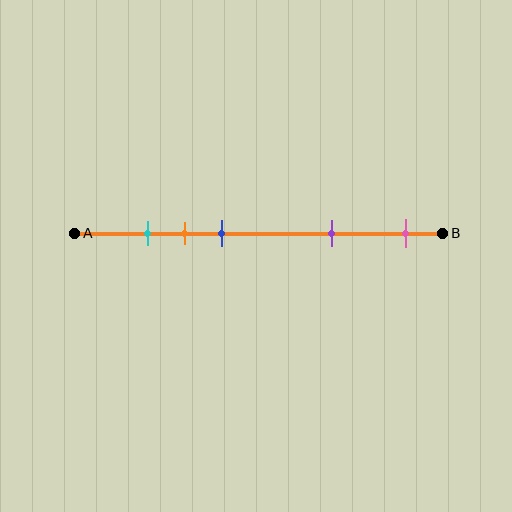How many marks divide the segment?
There are 5 marks dividing the segment.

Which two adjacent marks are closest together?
The cyan and orange marks are the closest adjacent pair.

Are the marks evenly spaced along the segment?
No, the marks are not evenly spaced.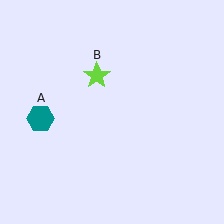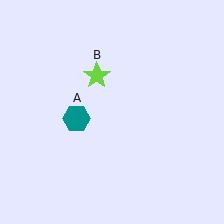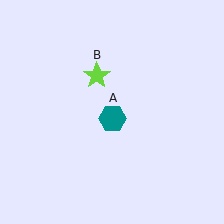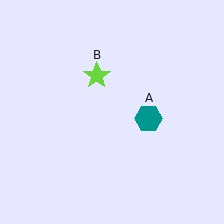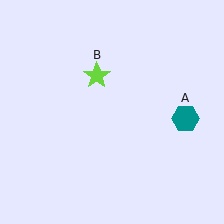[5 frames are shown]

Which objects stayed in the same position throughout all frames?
Lime star (object B) remained stationary.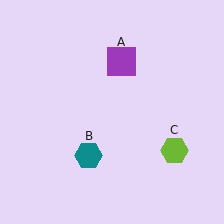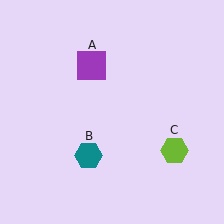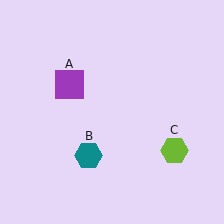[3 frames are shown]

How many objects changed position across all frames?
1 object changed position: purple square (object A).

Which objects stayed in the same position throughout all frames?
Teal hexagon (object B) and lime hexagon (object C) remained stationary.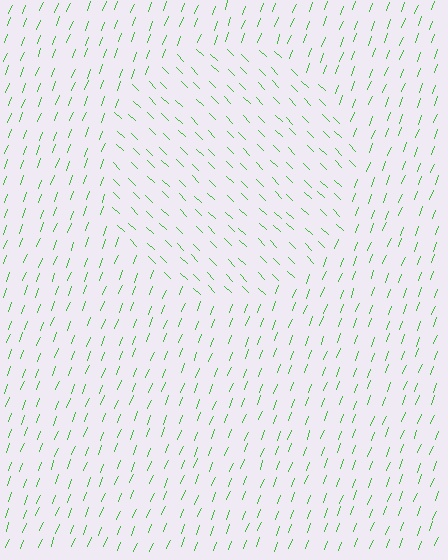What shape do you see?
I see a circle.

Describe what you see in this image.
The image is filled with small green line segments. A circle region in the image has lines oriented differently from the surrounding lines, creating a visible texture boundary.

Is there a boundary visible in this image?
Yes, there is a texture boundary formed by a change in line orientation.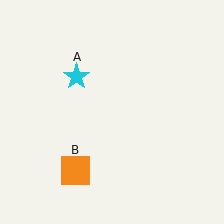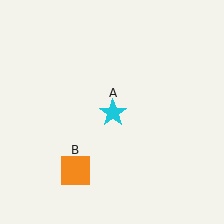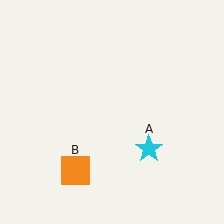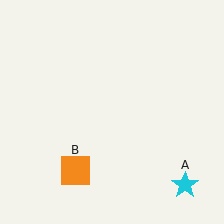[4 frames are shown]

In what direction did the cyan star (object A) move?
The cyan star (object A) moved down and to the right.